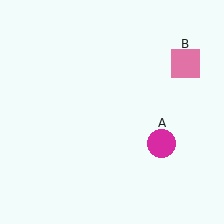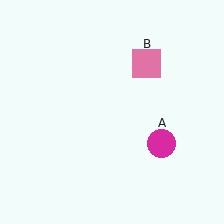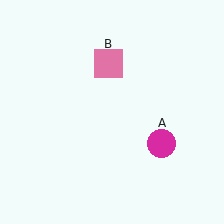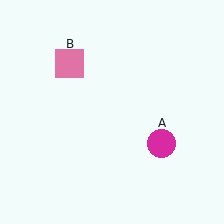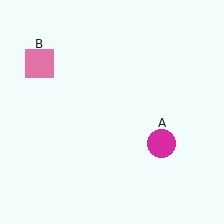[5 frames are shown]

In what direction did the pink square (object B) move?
The pink square (object B) moved left.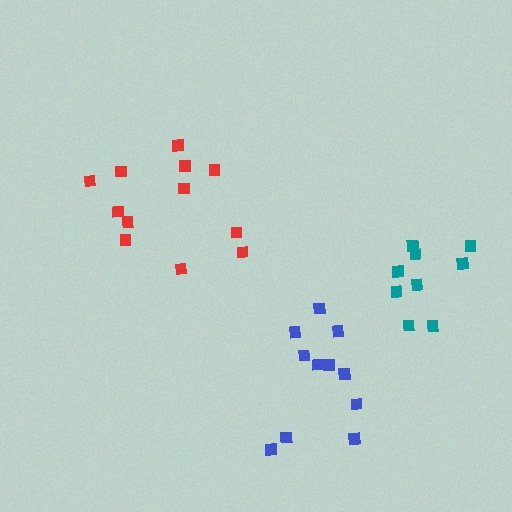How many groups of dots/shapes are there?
There are 3 groups.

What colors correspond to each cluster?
The clusters are colored: teal, red, blue.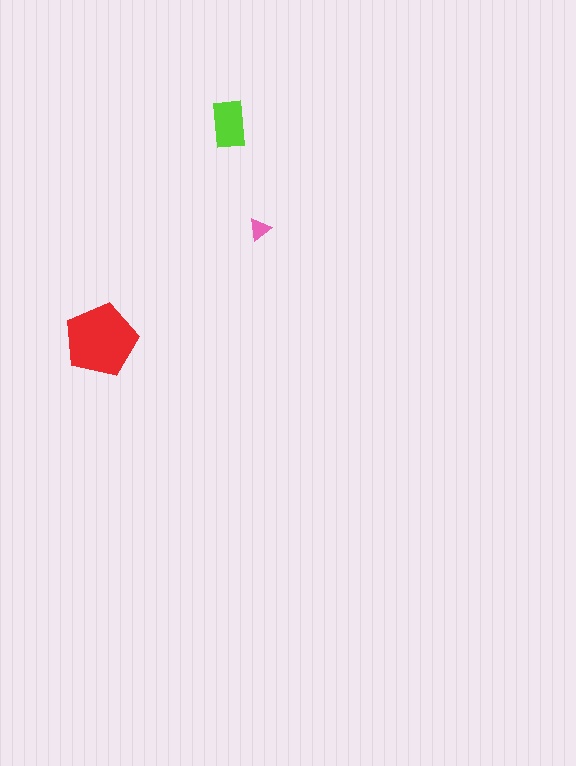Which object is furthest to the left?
The red pentagon is leftmost.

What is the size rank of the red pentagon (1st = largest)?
1st.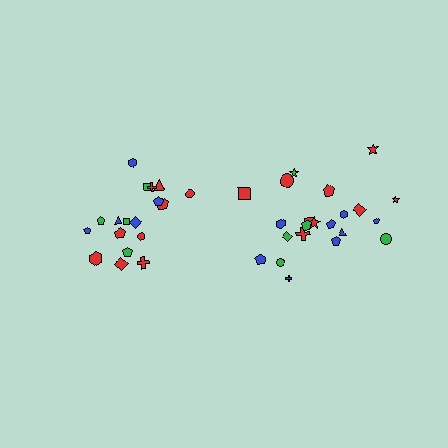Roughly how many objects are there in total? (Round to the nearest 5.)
Roughly 40 objects in total.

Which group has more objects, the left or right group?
The right group.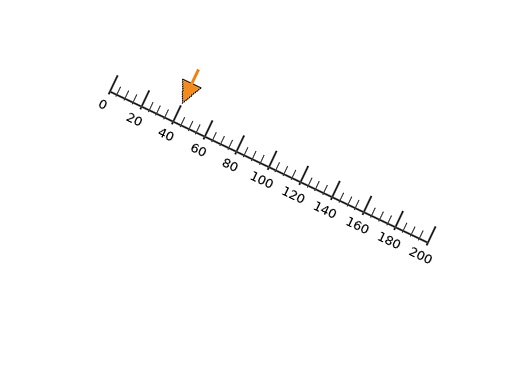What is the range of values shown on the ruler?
The ruler shows values from 0 to 200.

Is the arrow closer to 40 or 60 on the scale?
The arrow is closer to 40.